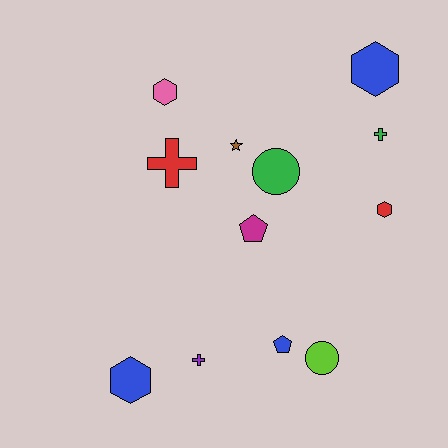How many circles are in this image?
There are 2 circles.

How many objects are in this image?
There are 12 objects.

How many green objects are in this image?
There are 2 green objects.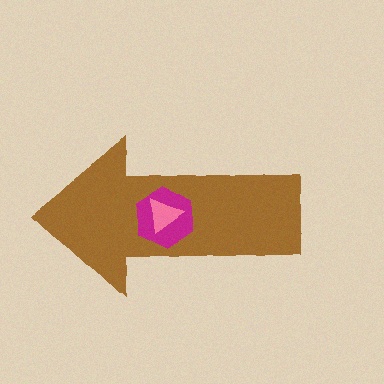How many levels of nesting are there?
3.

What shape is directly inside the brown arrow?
The magenta hexagon.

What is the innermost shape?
The pink triangle.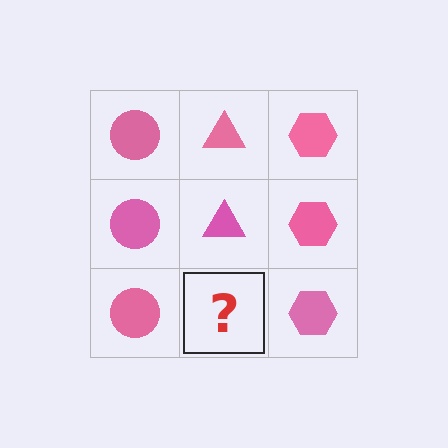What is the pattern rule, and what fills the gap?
The rule is that each column has a consistent shape. The gap should be filled with a pink triangle.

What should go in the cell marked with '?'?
The missing cell should contain a pink triangle.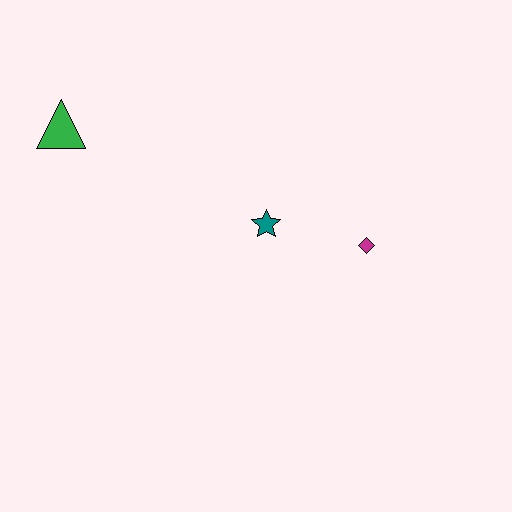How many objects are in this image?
There are 3 objects.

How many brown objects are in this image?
There are no brown objects.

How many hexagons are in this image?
There are no hexagons.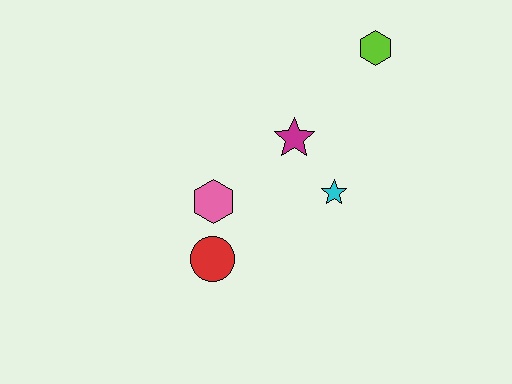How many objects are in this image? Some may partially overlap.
There are 5 objects.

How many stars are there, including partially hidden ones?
There are 2 stars.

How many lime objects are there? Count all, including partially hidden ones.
There is 1 lime object.